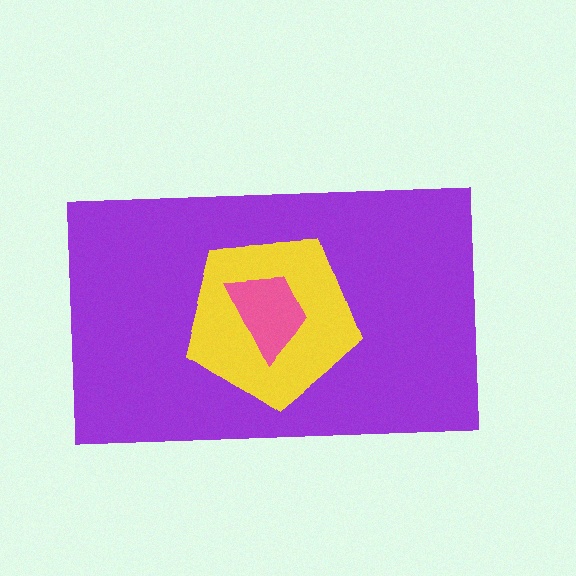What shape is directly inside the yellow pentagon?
The pink trapezoid.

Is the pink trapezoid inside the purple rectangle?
Yes.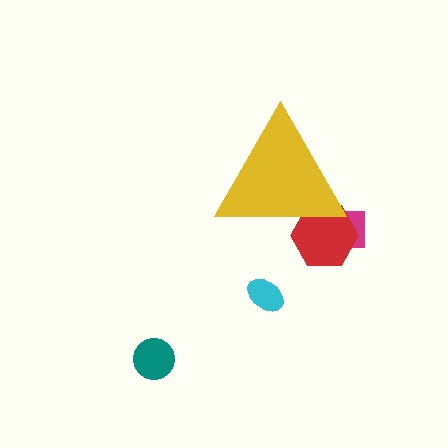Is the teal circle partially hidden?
No, the teal circle is fully visible.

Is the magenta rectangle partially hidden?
Yes, the magenta rectangle is partially hidden behind the yellow triangle.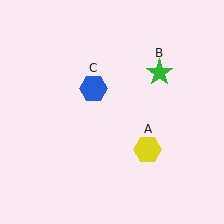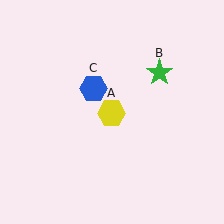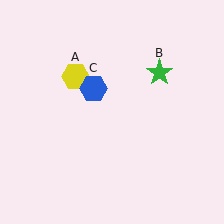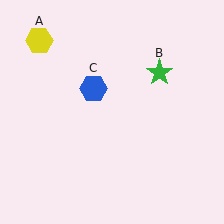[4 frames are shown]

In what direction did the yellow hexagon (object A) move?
The yellow hexagon (object A) moved up and to the left.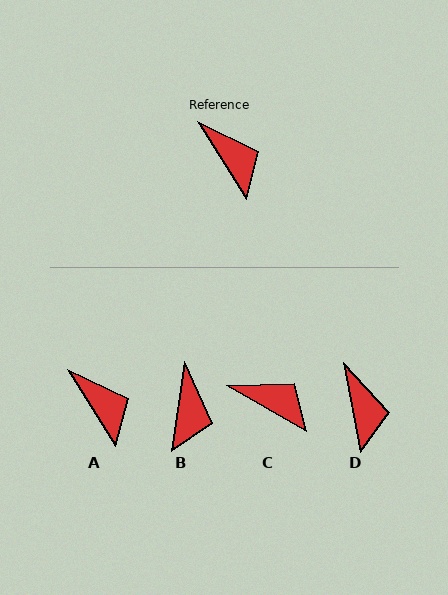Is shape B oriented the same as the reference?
No, it is off by about 40 degrees.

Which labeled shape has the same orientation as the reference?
A.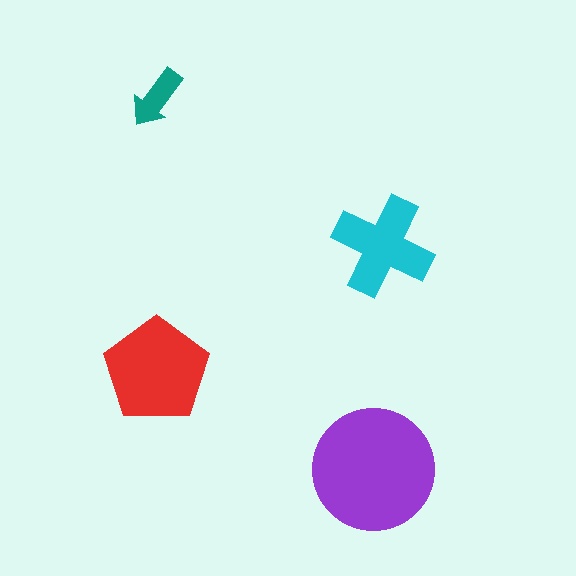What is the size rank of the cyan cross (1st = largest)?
3rd.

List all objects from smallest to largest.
The teal arrow, the cyan cross, the red pentagon, the purple circle.